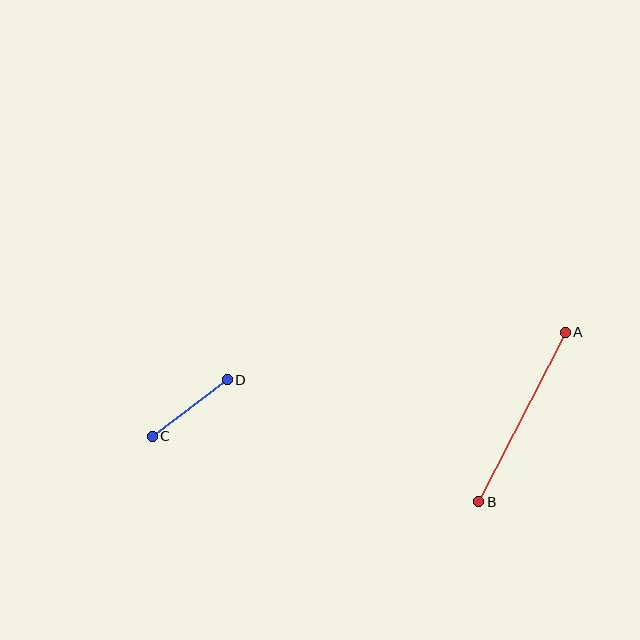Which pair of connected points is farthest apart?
Points A and B are farthest apart.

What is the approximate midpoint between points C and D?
The midpoint is at approximately (190, 408) pixels.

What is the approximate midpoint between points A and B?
The midpoint is at approximately (522, 417) pixels.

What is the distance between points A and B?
The distance is approximately 190 pixels.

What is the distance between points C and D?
The distance is approximately 94 pixels.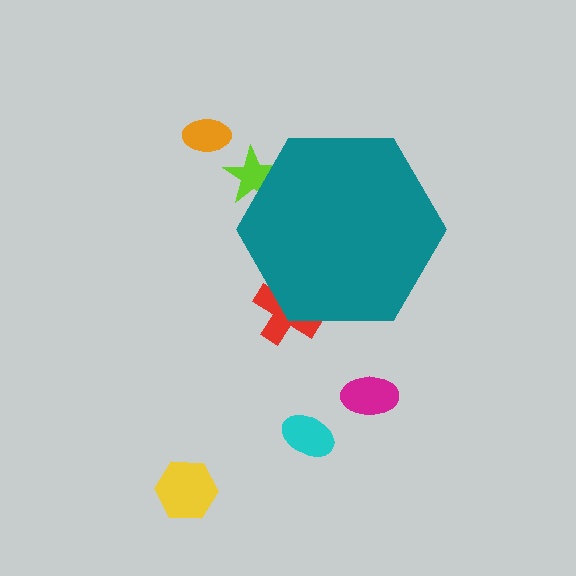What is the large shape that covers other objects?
A teal hexagon.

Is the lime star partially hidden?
Yes, the lime star is partially hidden behind the teal hexagon.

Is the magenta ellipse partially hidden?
No, the magenta ellipse is fully visible.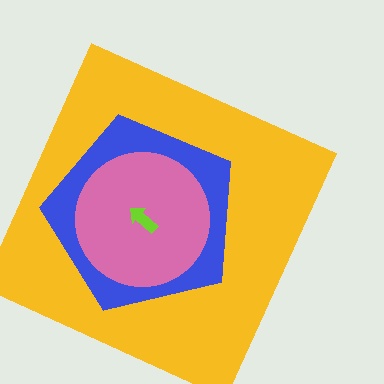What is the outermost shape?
The yellow square.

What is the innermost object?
The lime arrow.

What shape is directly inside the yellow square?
The blue pentagon.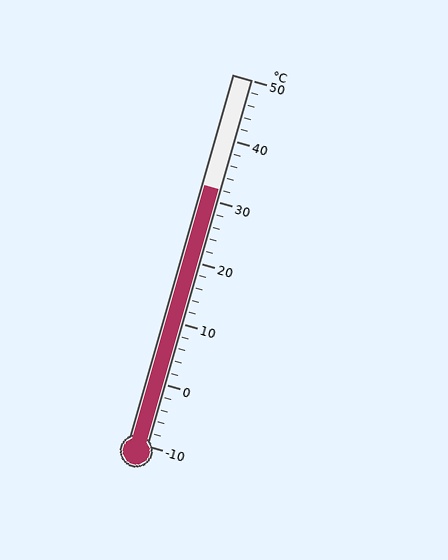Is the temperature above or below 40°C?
The temperature is below 40°C.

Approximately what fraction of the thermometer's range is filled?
The thermometer is filled to approximately 70% of its range.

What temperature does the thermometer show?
The thermometer shows approximately 32°C.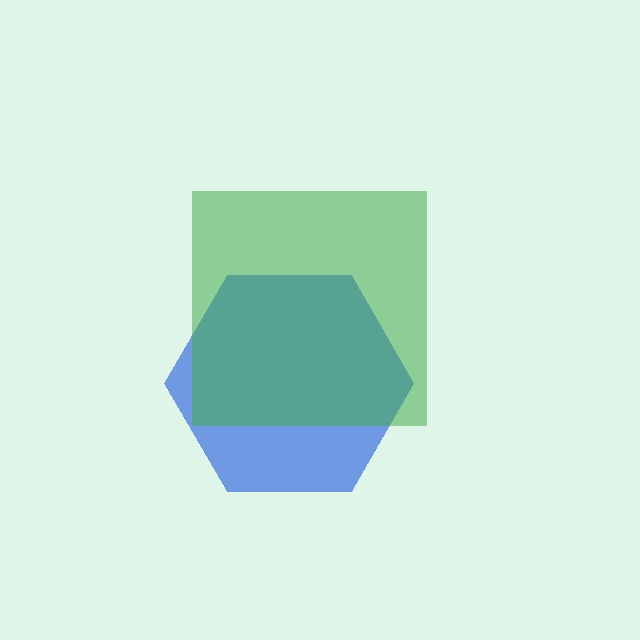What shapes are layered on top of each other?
The layered shapes are: a blue hexagon, a green square.